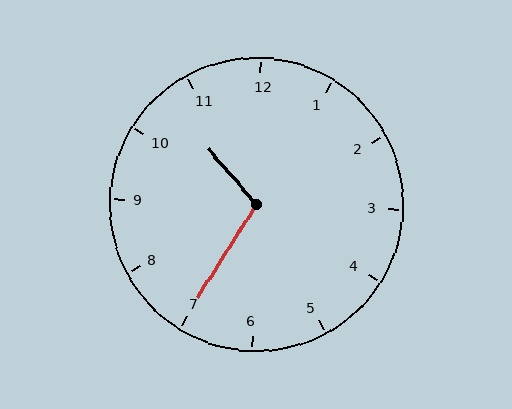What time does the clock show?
10:35.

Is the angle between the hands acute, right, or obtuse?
It is obtuse.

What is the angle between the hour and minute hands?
Approximately 108 degrees.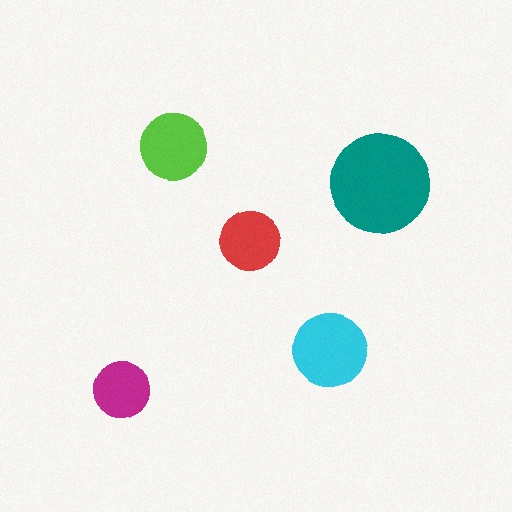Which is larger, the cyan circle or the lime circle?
The cyan one.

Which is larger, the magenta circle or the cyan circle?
The cyan one.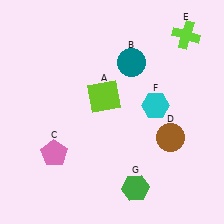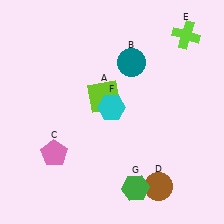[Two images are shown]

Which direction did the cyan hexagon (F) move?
The cyan hexagon (F) moved left.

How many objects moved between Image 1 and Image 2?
2 objects moved between the two images.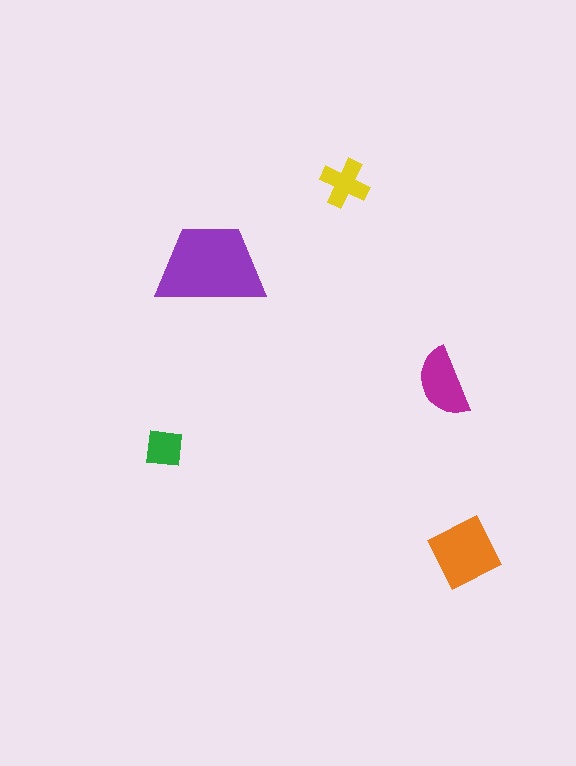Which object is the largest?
The purple trapezoid.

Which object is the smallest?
The green square.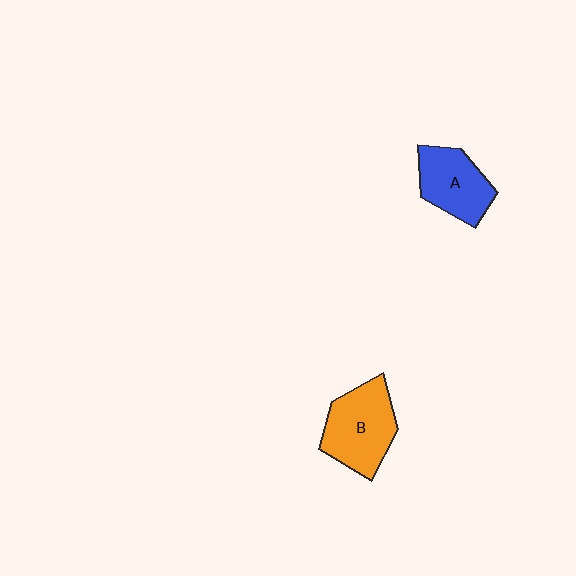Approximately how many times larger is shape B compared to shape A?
Approximately 1.2 times.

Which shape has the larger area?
Shape B (orange).